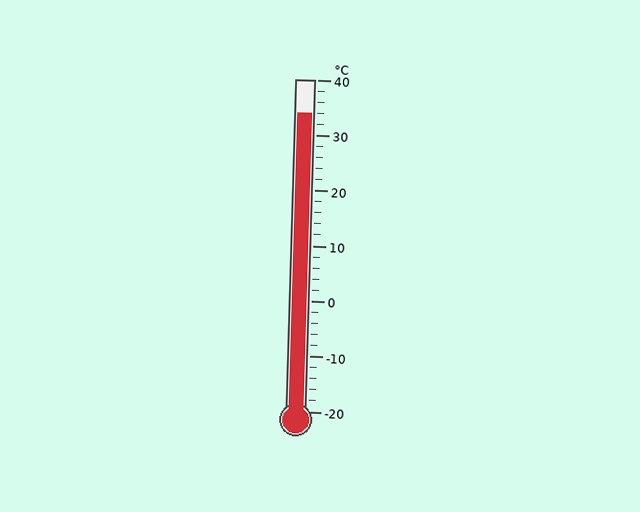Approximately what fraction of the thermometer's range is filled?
The thermometer is filled to approximately 90% of its range.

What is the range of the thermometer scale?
The thermometer scale ranges from -20°C to 40°C.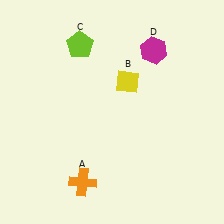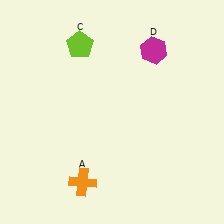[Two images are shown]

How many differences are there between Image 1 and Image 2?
There is 1 difference between the two images.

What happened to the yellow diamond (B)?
The yellow diamond (B) was removed in Image 2. It was in the top-right area of Image 1.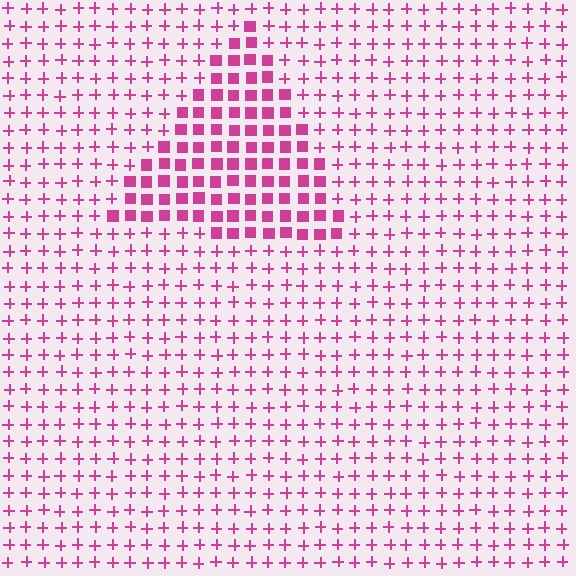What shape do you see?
I see a triangle.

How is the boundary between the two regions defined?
The boundary is defined by a change in element shape: squares inside vs. plus signs outside. All elements share the same color and spacing.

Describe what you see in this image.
The image is filled with small magenta elements arranged in a uniform grid. A triangle-shaped region contains squares, while the surrounding area contains plus signs. The boundary is defined purely by the change in element shape.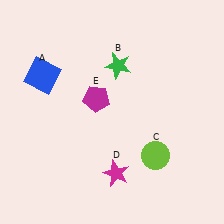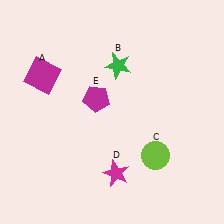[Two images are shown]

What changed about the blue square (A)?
In Image 1, A is blue. In Image 2, it changed to magenta.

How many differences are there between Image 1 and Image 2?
There is 1 difference between the two images.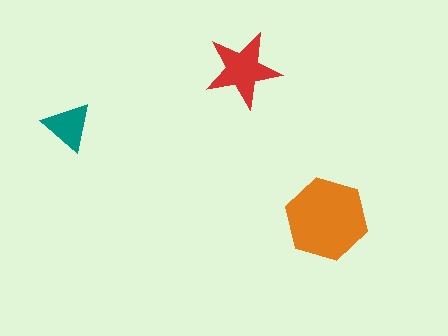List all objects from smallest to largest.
The teal triangle, the red star, the orange hexagon.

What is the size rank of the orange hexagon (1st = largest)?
1st.